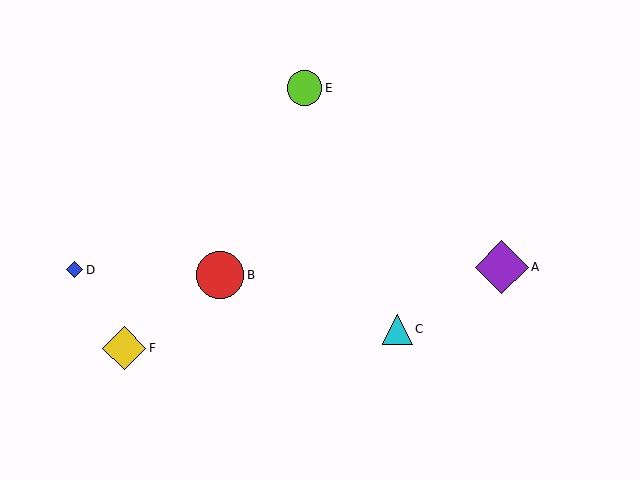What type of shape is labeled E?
Shape E is a lime circle.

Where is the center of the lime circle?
The center of the lime circle is at (305, 88).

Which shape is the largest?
The purple diamond (labeled A) is the largest.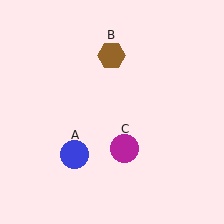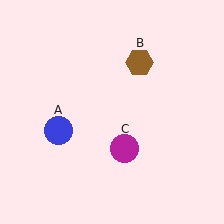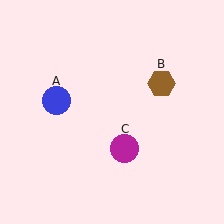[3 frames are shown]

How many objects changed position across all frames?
2 objects changed position: blue circle (object A), brown hexagon (object B).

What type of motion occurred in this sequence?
The blue circle (object A), brown hexagon (object B) rotated clockwise around the center of the scene.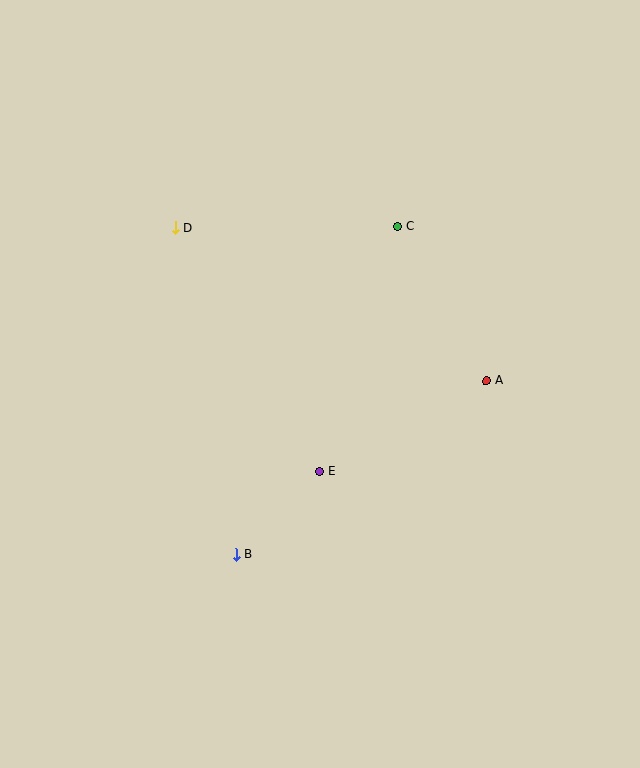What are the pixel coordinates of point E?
Point E is at (320, 471).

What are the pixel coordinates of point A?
Point A is at (487, 381).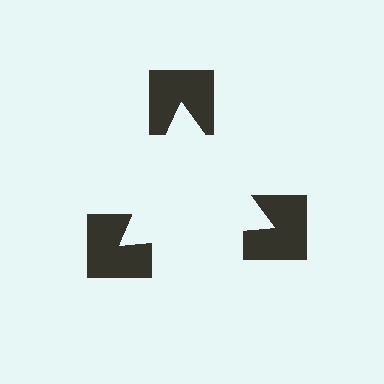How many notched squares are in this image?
There are 3 — one at each vertex of the illusory triangle.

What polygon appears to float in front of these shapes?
An illusory triangle — its edges are inferred from the aligned wedge cuts in the notched squares, not physically drawn.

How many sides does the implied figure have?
3 sides.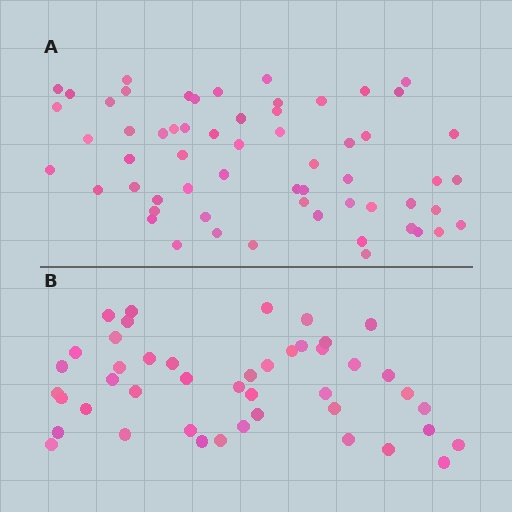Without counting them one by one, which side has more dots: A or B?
Region A (the top region) has more dots.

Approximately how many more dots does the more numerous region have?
Region A has approximately 15 more dots than region B.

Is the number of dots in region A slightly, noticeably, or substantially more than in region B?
Region A has noticeably more, but not dramatically so. The ratio is roughly 1.3 to 1.